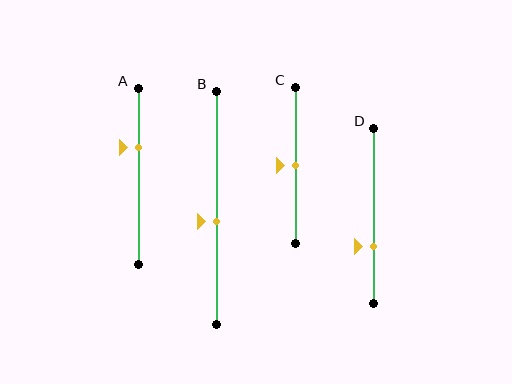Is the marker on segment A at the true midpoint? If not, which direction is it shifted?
No, the marker on segment A is shifted upward by about 16% of the segment length.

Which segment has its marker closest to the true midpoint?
Segment C has its marker closest to the true midpoint.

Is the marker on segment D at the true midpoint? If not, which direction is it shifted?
No, the marker on segment D is shifted downward by about 17% of the segment length.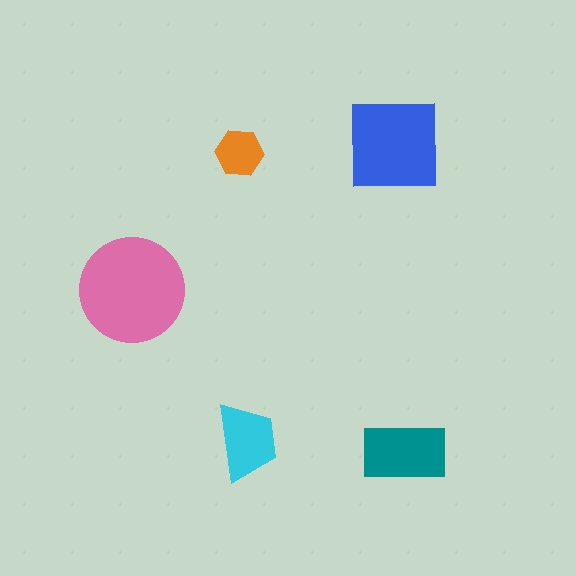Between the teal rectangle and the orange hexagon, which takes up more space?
The teal rectangle.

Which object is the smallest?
The orange hexagon.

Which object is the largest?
The pink circle.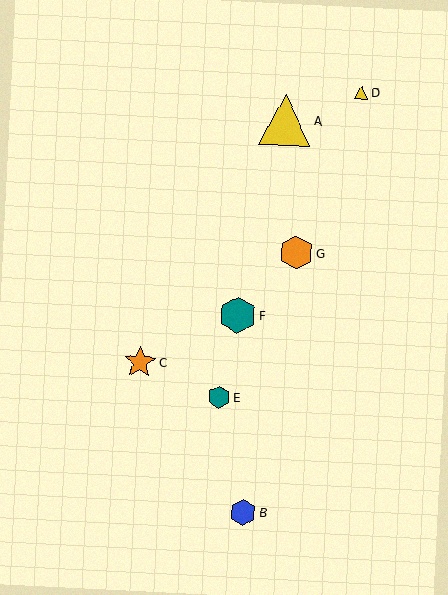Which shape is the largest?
The yellow triangle (labeled A) is the largest.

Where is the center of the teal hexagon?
The center of the teal hexagon is at (238, 315).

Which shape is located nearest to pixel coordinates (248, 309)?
The teal hexagon (labeled F) at (238, 315) is nearest to that location.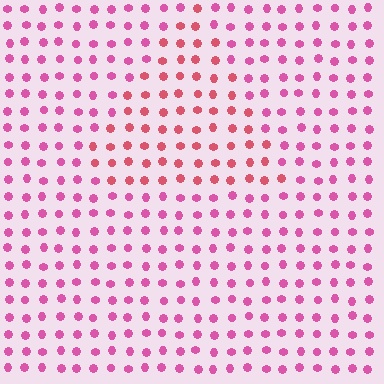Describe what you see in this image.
The image is filled with small pink elements in a uniform arrangement. A triangle-shaped region is visible where the elements are tinted to a slightly different hue, forming a subtle color boundary.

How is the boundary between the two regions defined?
The boundary is defined purely by a slight shift in hue (about 28 degrees). Spacing, size, and orientation are identical on both sides.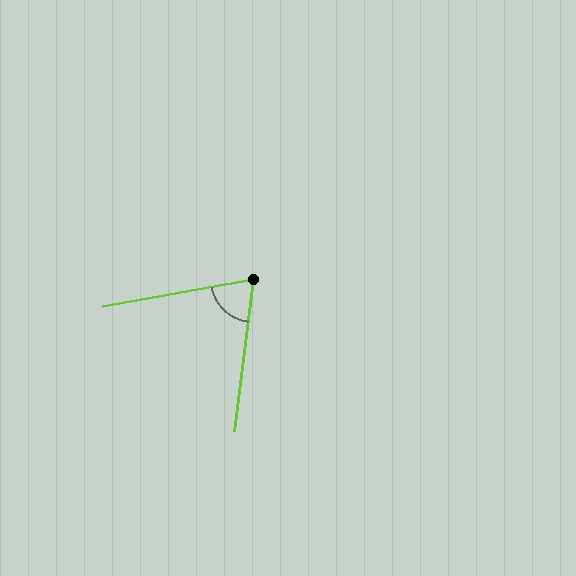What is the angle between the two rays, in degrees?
Approximately 73 degrees.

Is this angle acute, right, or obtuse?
It is acute.